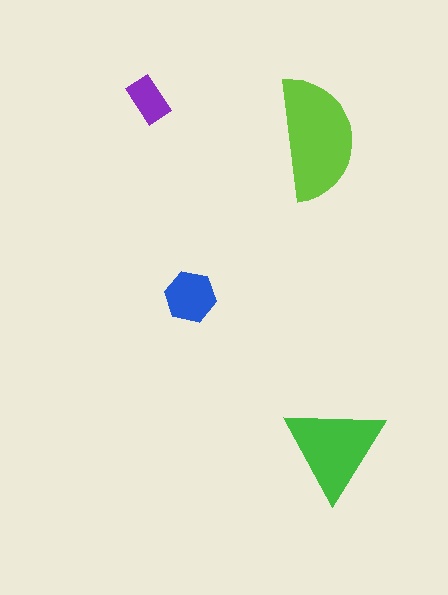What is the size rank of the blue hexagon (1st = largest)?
3rd.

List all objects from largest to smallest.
The lime semicircle, the green triangle, the blue hexagon, the purple rectangle.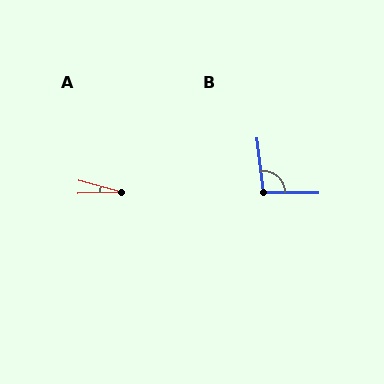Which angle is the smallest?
A, at approximately 17 degrees.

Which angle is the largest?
B, at approximately 97 degrees.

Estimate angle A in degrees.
Approximately 17 degrees.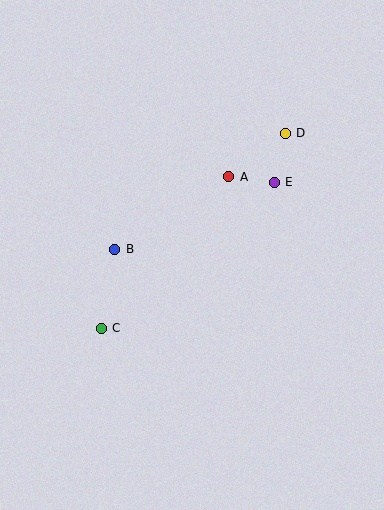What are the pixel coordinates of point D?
Point D is at (285, 133).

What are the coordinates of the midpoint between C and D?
The midpoint between C and D is at (193, 231).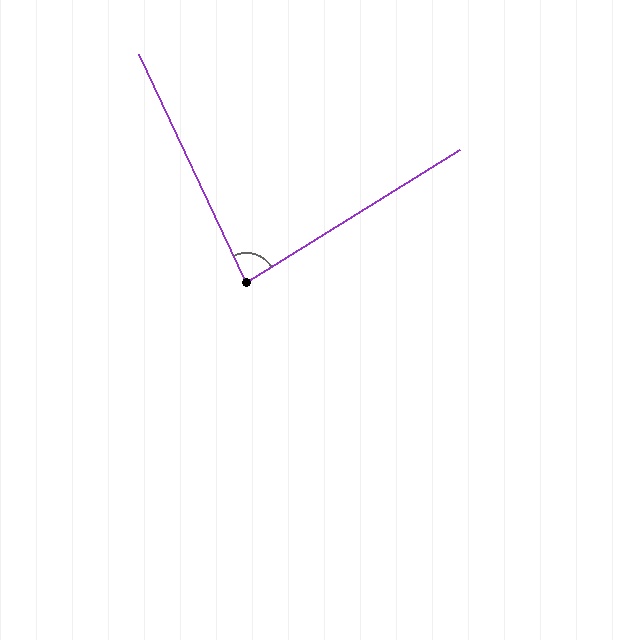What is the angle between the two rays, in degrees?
Approximately 83 degrees.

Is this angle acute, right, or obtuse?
It is acute.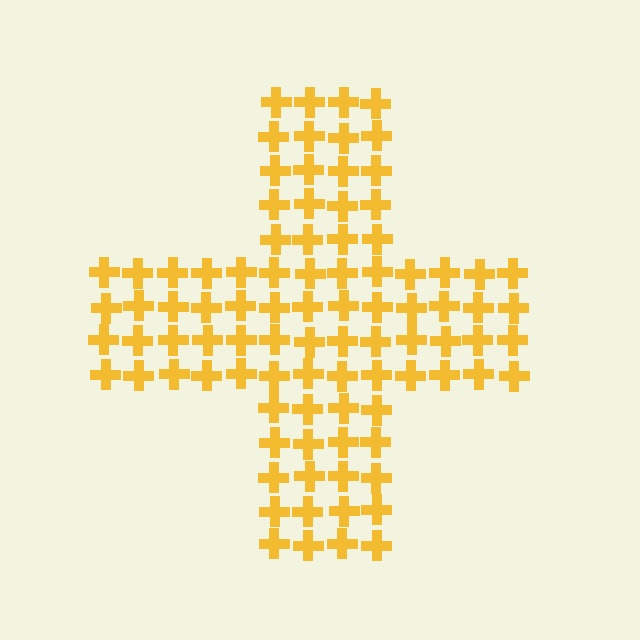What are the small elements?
The small elements are crosses.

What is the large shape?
The large shape is a cross.